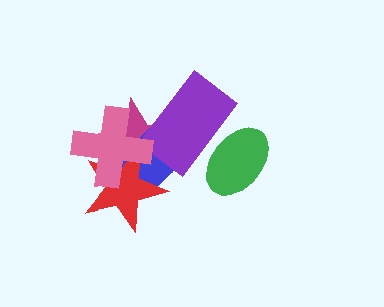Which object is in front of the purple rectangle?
The green ellipse is in front of the purple rectangle.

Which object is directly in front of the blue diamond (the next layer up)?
The purple rectangle is directly in front of the blue diamond.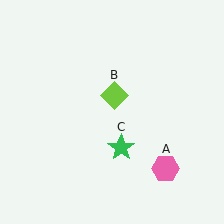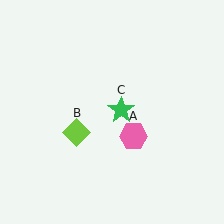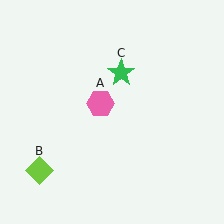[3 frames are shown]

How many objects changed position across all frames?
3 objects changed position: pink hexagon (object A), lime diamond (object B), green star (object C).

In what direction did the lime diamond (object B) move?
The lime diamond (object B) moved down and to the left.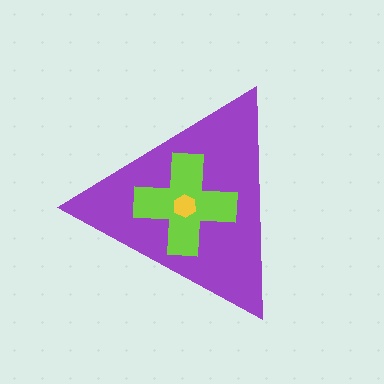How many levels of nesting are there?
3.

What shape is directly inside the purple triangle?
The lime cross.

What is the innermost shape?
The yellow hexagon.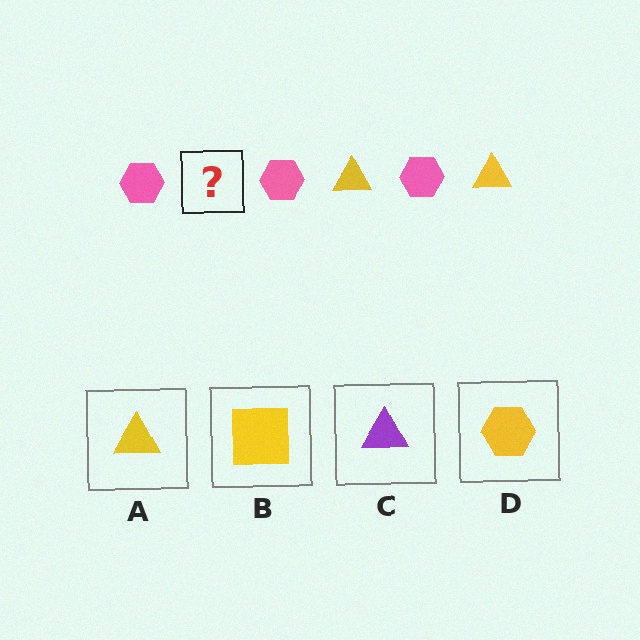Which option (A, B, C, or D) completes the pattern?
A.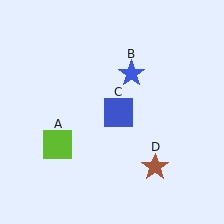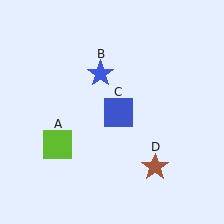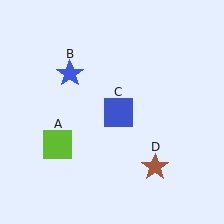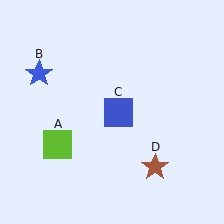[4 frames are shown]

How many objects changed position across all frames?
1 object changed position: blue star (object B).